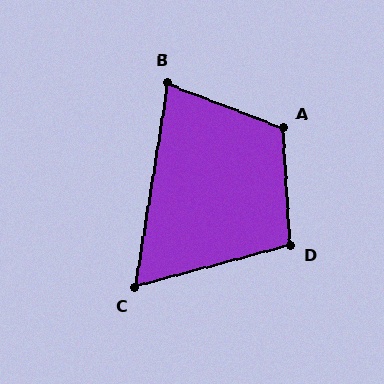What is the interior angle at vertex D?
Approximately 102 degrees (obtuse).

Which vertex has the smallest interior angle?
C, at approximately 66 degrees.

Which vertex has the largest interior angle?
A, at approximately 114 degrees.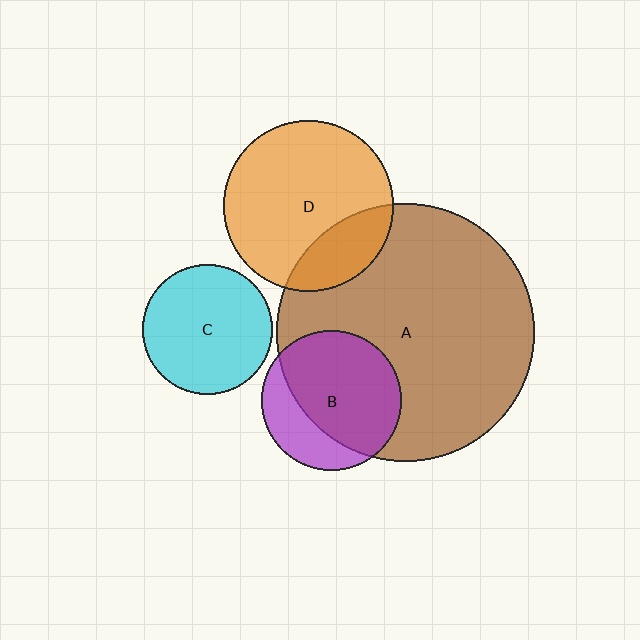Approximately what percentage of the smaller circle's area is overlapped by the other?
Approximately 25%.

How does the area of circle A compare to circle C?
Approximately 3.9 times.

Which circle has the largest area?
Circle A (brown).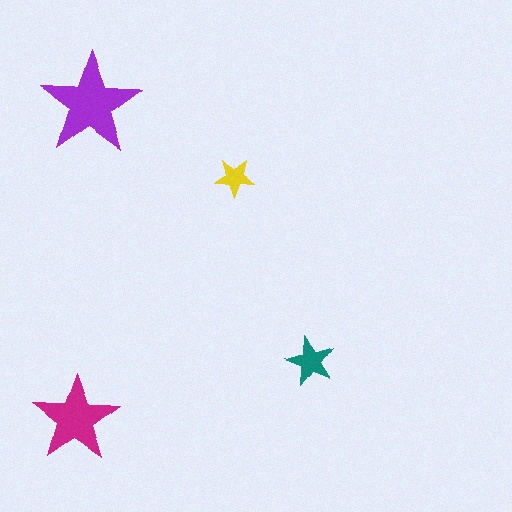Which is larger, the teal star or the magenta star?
The magenta one.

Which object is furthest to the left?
The magenta star is leftmost.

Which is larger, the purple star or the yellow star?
The purple one.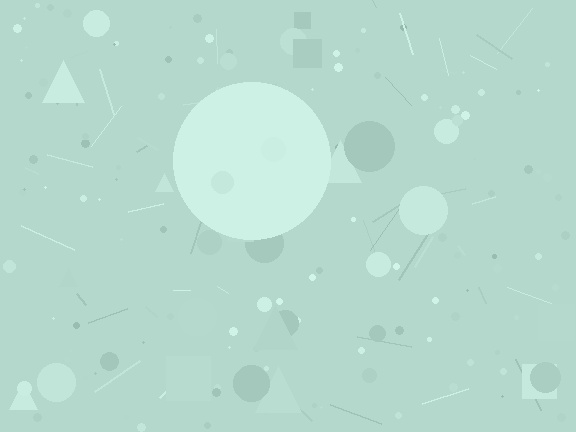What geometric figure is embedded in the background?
A circle is embedded in the background.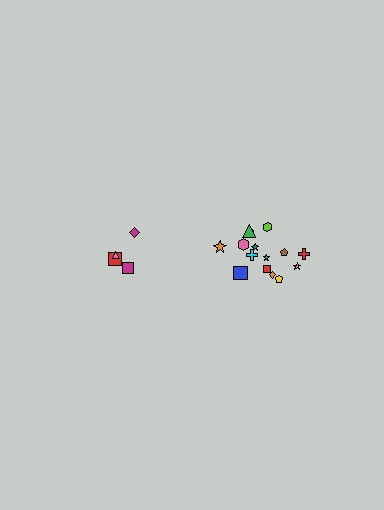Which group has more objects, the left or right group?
The right group.